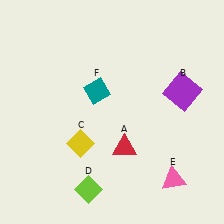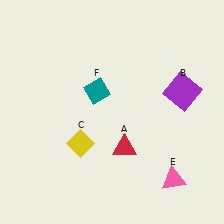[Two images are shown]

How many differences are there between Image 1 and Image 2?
There is 1 difference between the two images.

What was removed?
The lime diamond (D) was removed in Image 2.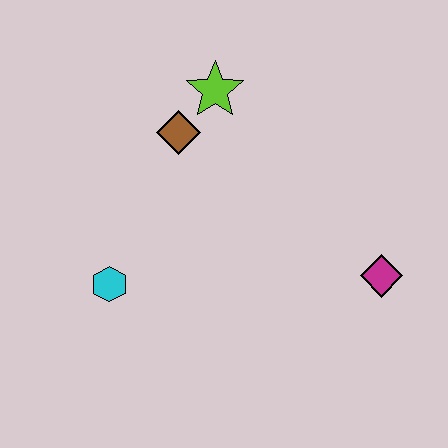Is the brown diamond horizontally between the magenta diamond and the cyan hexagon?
Yes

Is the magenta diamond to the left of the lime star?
No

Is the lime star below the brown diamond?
No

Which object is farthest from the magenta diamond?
The cyan hexagon is farthest from the magenta diamond.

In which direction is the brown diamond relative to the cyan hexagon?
The brown diamond is above the cyan hexagon.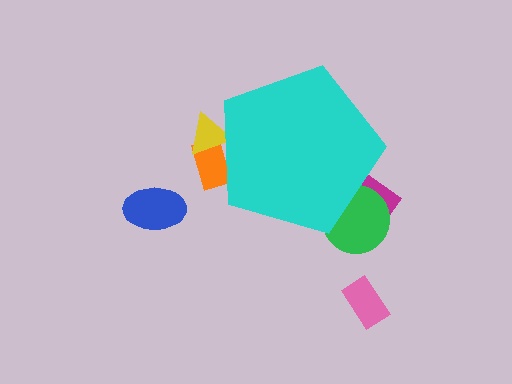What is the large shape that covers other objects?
A cyan pentagon.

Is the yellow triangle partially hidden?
Yes, the yellow triangle is partially hidden behind the cyan pentagon.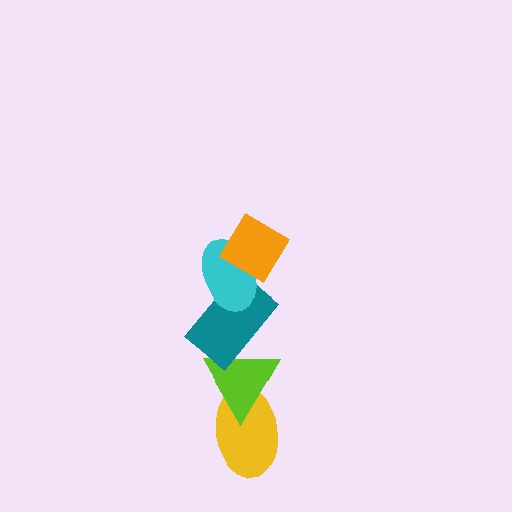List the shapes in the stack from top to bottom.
From top to bottom: the orange diamond, the cyan ellipse, the teal rectangle, the lime triangle, the yellow ellipse.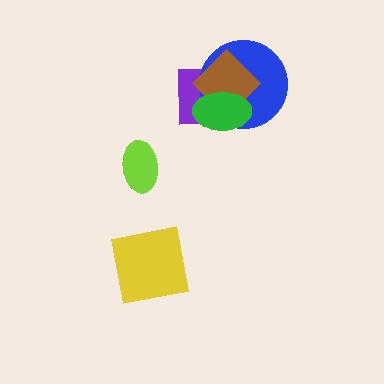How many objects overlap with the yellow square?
0 objects overlap with the yellow square.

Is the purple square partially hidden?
Yes, it is partially covered by another shape.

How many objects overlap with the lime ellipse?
0 objects overlap with the lime ellipse.